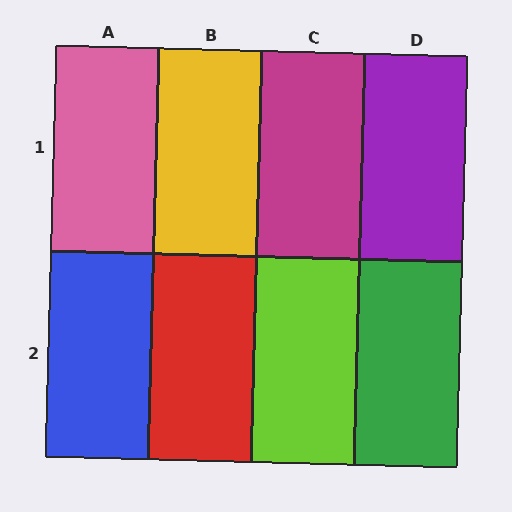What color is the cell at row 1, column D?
Purple.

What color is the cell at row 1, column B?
Yellow.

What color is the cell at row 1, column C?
Magenta.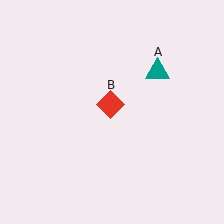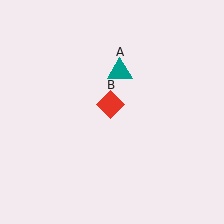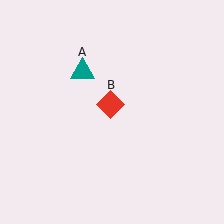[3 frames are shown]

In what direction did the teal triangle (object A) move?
The teal triangle (object A) moved left.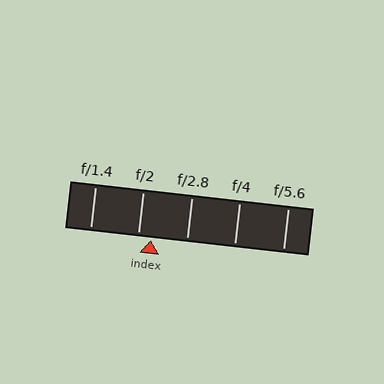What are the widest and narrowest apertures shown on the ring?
The widest aperture shown is f/1.4 and the narrowest is f/5.6.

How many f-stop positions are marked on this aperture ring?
There are 5 f-stop positions marked.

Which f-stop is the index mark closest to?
The index mark is closest to f/2.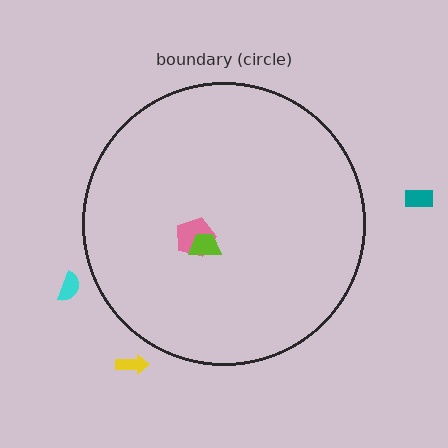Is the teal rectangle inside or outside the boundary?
Outside.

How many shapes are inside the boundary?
2 inside, 3 outside.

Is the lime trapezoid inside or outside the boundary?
Inside.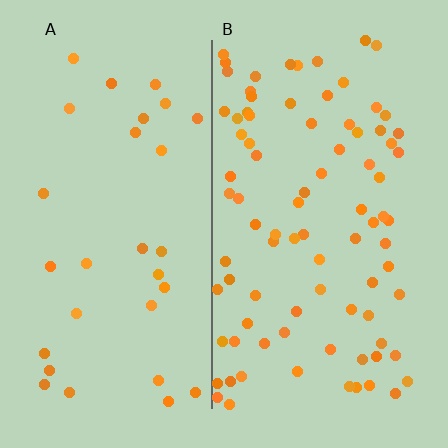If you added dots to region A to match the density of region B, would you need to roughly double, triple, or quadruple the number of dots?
Approximately triple.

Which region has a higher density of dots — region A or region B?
B (the right).